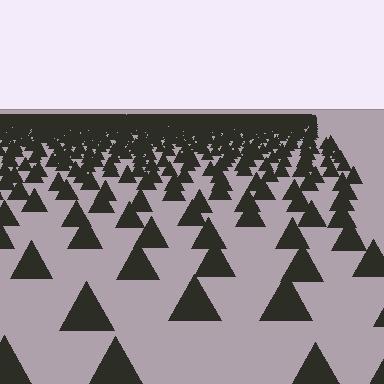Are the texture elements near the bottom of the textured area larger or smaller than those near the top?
Larger. Near the bottom, elements are closer to the viewer and appear at a bigger on-screen size.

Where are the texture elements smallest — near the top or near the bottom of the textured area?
Near the top.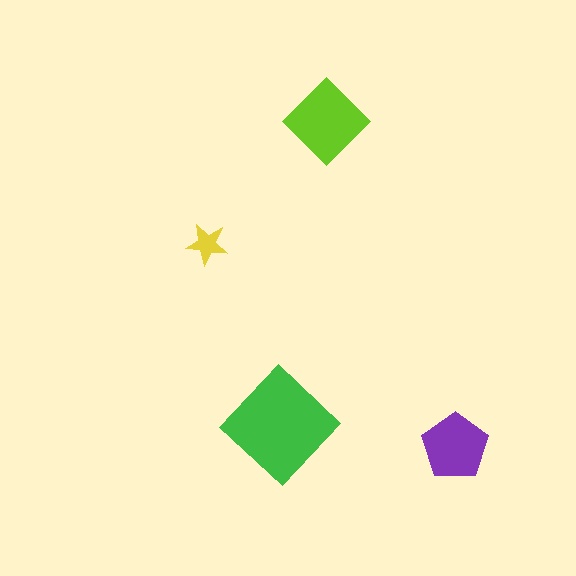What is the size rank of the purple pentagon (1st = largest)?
3rd.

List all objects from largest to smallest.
The green diamond, the lime diamond, the purple pentagon, the yellow star.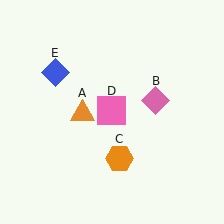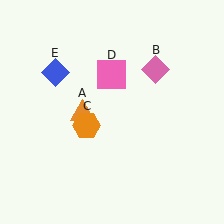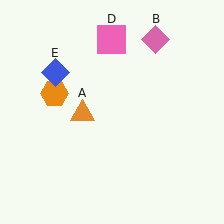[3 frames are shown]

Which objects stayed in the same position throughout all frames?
Orange triangle (object A) and blue diamond (object E) remained stationary.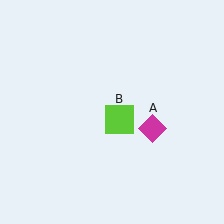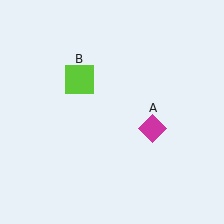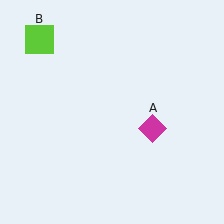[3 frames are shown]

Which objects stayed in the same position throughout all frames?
Magenta diamond (object A) remained stationary.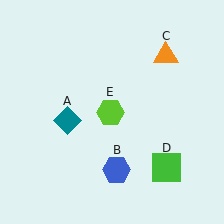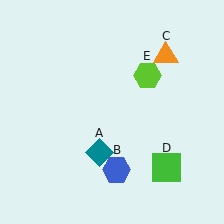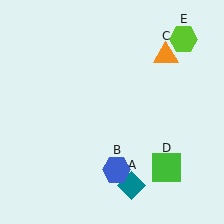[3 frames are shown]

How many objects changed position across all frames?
2 objects changed position: teal diamond (object A), lime hexagon (object E).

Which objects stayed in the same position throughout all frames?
Blue hexagon (object B) and orange triangle (object C) and green square (object D) remained stationary.